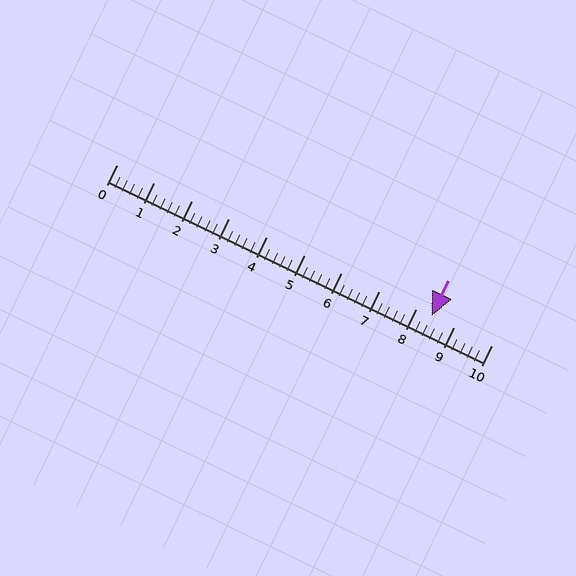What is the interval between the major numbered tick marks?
The major tick marks are spaced 1 units apart.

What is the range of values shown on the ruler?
The ruler shows values from 0 to 10.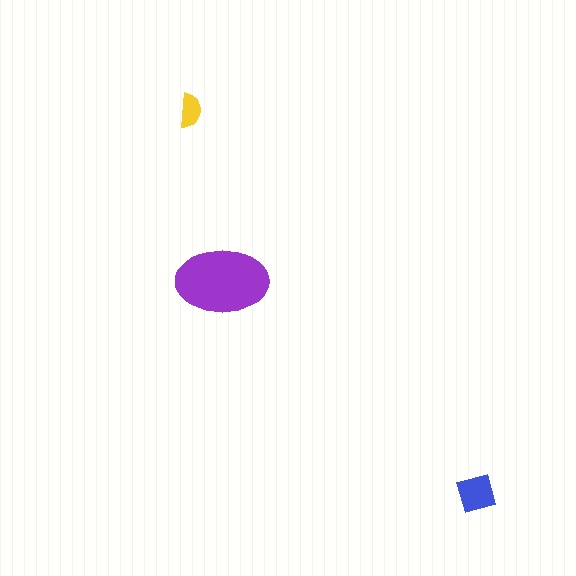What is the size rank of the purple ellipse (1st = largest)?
1st.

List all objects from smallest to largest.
The yellow semicircle, the blue square, the purple ellipse.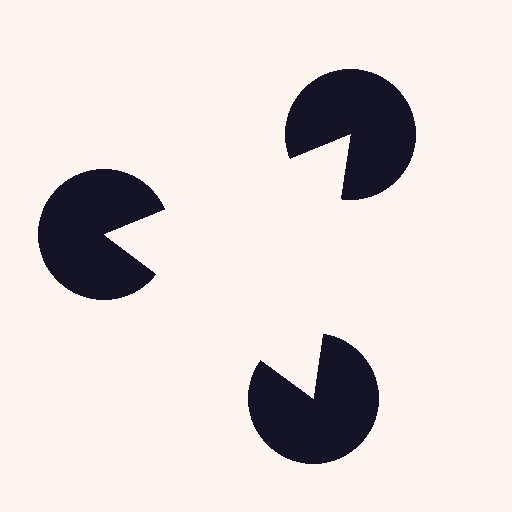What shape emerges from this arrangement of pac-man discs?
An illusory triangle — its edges are inferred from the aligned wedge cuts in the pac-man discs, not physically drawn.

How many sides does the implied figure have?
3 sides.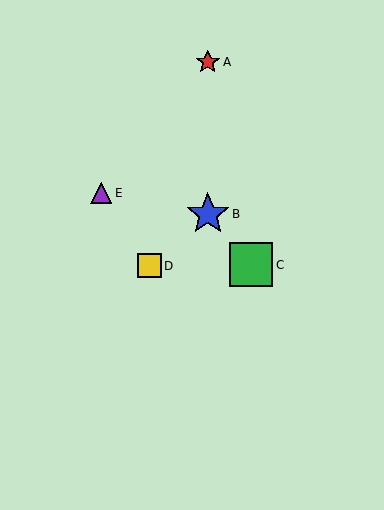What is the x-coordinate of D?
Object D is at x≈149.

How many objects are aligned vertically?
2 objects (A, B) are aligned vertically.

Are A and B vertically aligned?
Yes, both are at x≈208.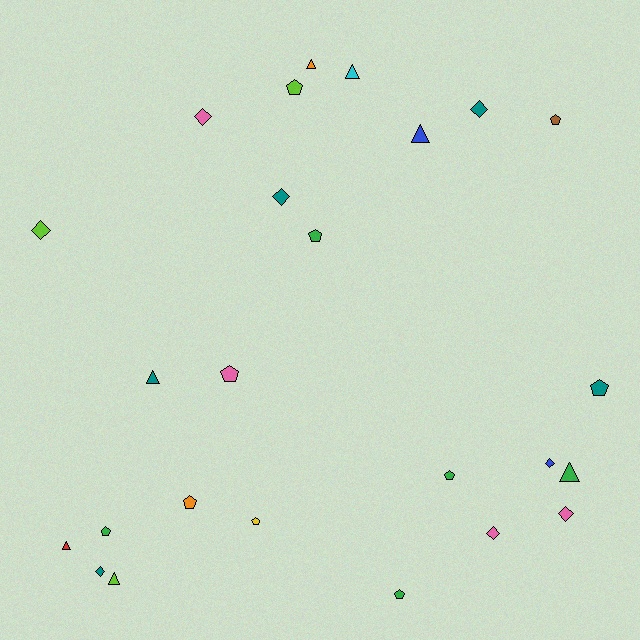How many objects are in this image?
There are 25 objects.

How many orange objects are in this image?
There are 2 orange objects.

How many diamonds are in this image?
There are 8 diamonds.